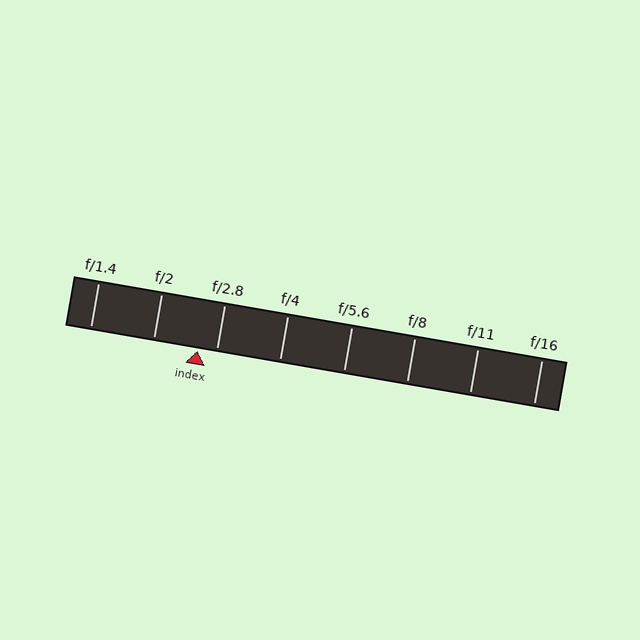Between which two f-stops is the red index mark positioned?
The index mark is between f/2 and f/2.8.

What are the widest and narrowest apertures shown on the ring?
The widest aperture shown is f/1.4 and the narrowest is f/16.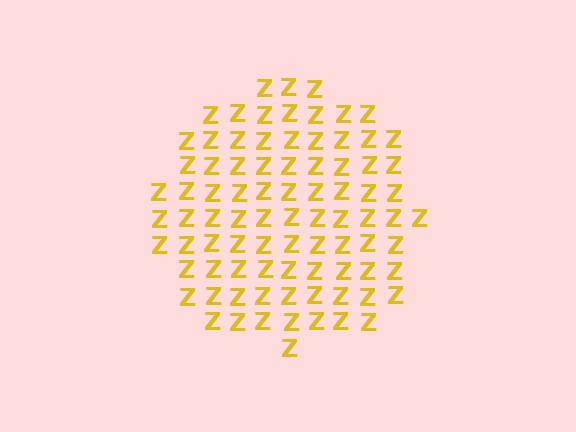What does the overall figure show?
The overall figure shows a circle.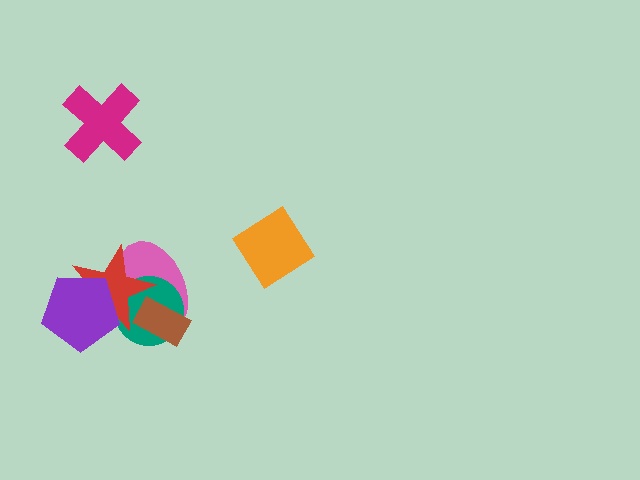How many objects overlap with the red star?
4 objects overlap with the red star.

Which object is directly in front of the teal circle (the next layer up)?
The red star is directly in front of the teal circle.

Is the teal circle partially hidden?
Yes, it is partially covered by another shape.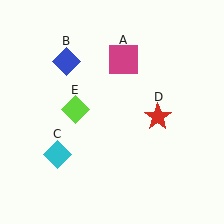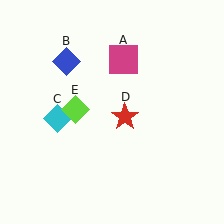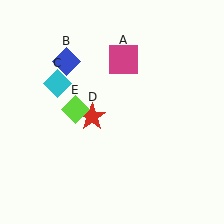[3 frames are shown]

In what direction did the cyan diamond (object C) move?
The cyan diamond (object C) moved up.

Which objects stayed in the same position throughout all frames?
Magenta square (object A) and blue diamond (object B) and lime diamond (object E) remained stationary.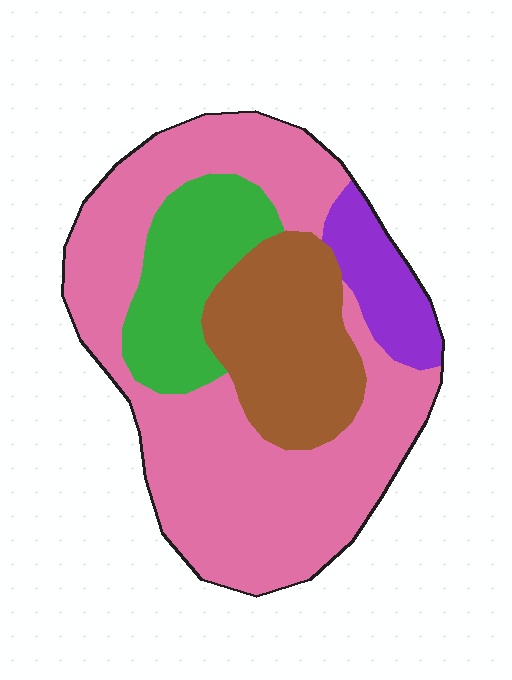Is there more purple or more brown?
Brown.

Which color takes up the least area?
Purple, at roughly 10%.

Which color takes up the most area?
Pink, at roughly 55%.